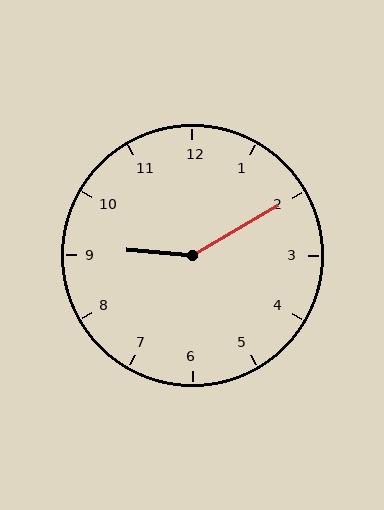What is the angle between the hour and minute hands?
Approximately 145 degrees.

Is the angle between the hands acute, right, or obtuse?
It is obtuse.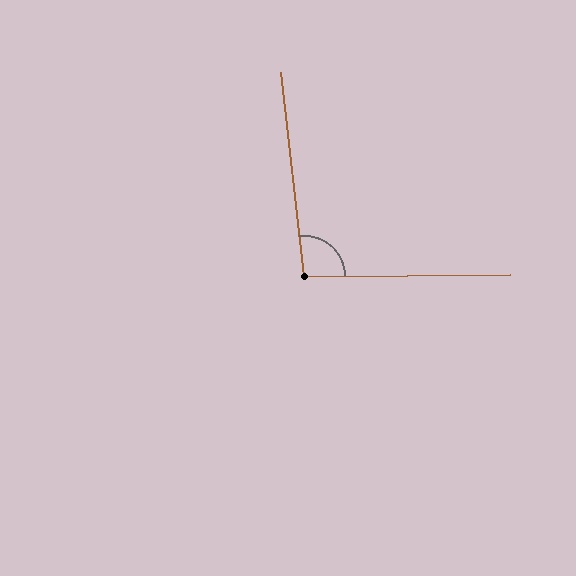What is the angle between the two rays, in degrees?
Approximately 96 degrees.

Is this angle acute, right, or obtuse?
It is obtuse.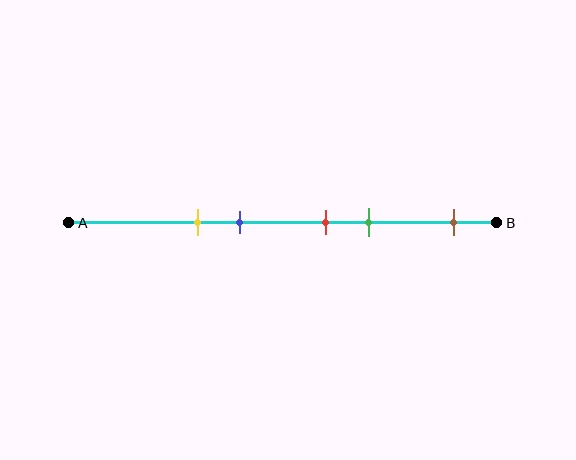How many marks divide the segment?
There are 5 marks dividing the segment.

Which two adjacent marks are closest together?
The red and green marks are the closest adjacent pair.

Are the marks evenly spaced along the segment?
No, the marks are not evenly spaced.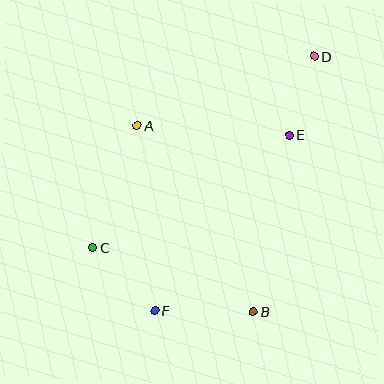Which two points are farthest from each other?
Points D and F are farthest from each other.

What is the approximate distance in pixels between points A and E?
The distance between A and E is approximately 153 pixels.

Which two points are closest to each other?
Points D and E are closest to each other.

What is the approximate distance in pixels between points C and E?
The distance between C and E is approximately 227 pixels.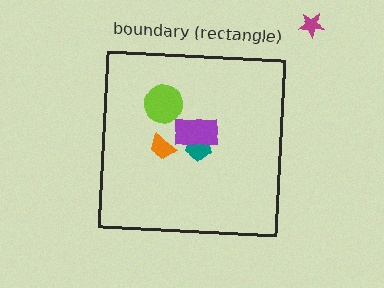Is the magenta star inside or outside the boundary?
Outside.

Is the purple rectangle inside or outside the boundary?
Inside.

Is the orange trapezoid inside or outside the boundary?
Inside.